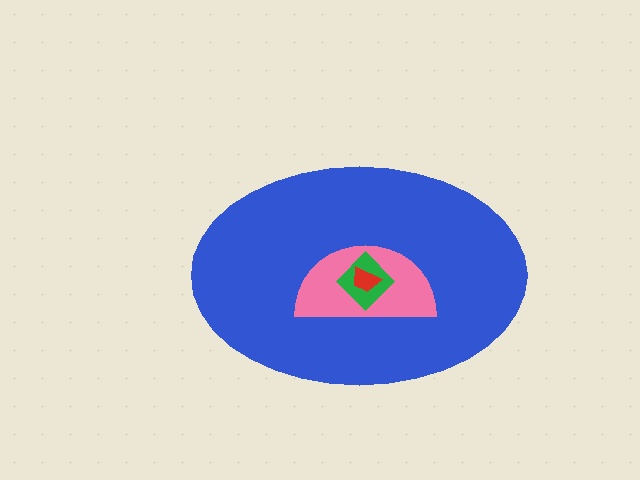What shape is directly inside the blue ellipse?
The pink semicircle.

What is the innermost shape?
The red trapezoid.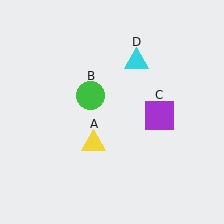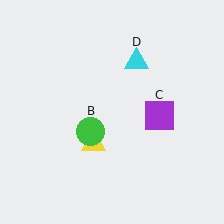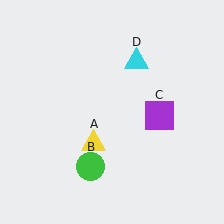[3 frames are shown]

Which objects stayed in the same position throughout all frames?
Yellow triangle (object A) and purple square (object C) and cyan triangle (object D) remained stationary.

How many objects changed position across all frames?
1 object changed position: green circle (object B).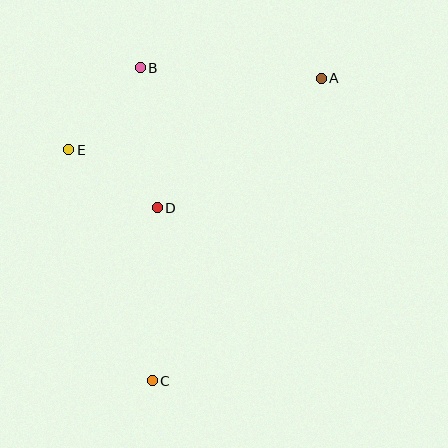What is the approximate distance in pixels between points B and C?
The distance between B and C is approximately 313 pixels.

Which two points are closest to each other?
Points D and E are closest to each other.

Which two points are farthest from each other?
Points A and C are farthest from each other.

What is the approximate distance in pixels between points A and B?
The distance between A and B is approximately 182 pixels.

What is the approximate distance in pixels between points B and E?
The distance between B and E is approximately 109 pixels.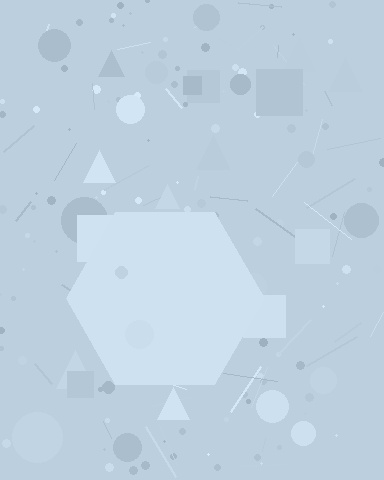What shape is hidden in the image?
A hexagon is hidden in the image.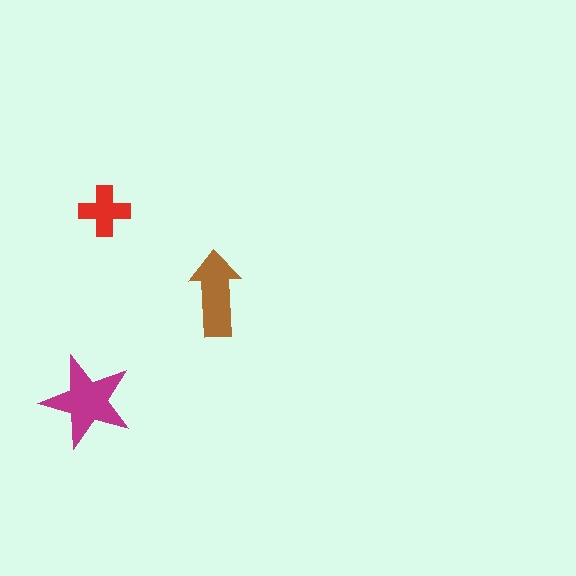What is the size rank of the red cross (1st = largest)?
3rd.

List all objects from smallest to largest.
The red cross, the brown arrow, the magenta star.